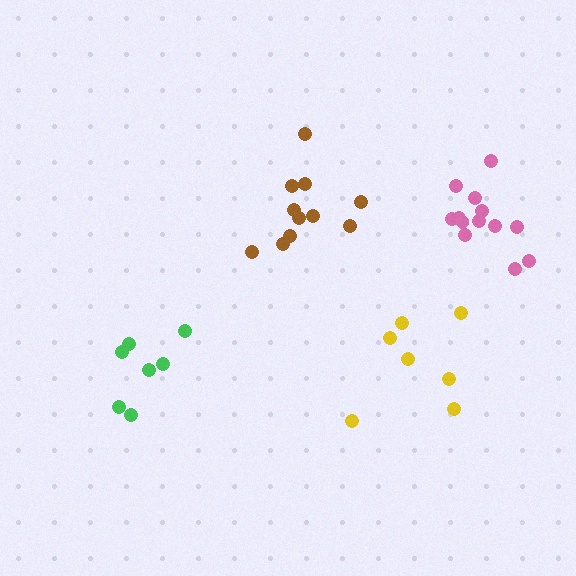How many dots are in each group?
Group 1: 13 dots, Group 2: 11 dots, Group 3: 7 dots, Group 4: 7 dots (38 total).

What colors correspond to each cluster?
The clusters are colored: pink, brown, yellow, green.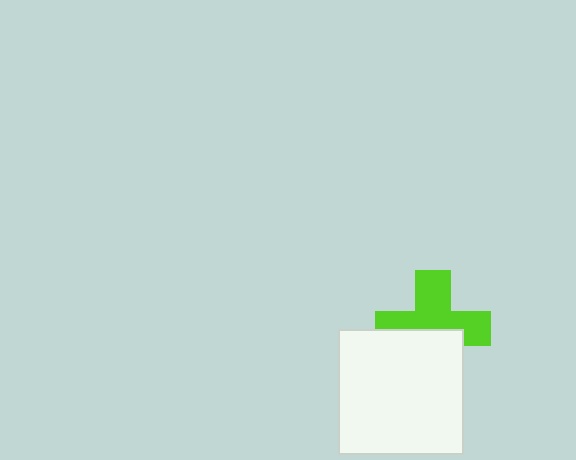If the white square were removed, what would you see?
You would see the complete lime cross.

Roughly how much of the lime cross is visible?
About half of it is visible (roughly 59%).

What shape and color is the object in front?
The object in front is a white square.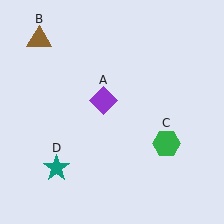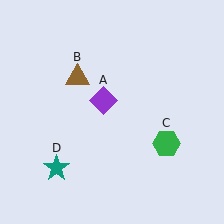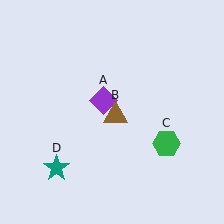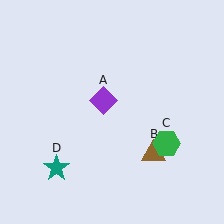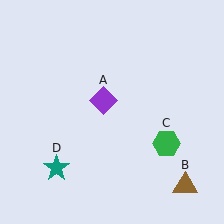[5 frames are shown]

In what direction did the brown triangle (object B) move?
The brown triangle (object B) moved down and to the right.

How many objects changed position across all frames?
1 object changed position: brown triangle (object B).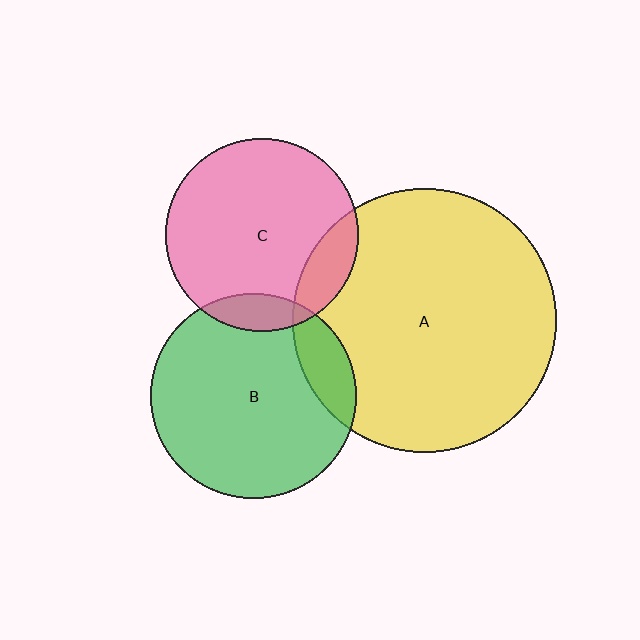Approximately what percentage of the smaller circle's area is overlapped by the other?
Approximately 10%.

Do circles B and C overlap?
Yes.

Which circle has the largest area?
Circle A (yellow).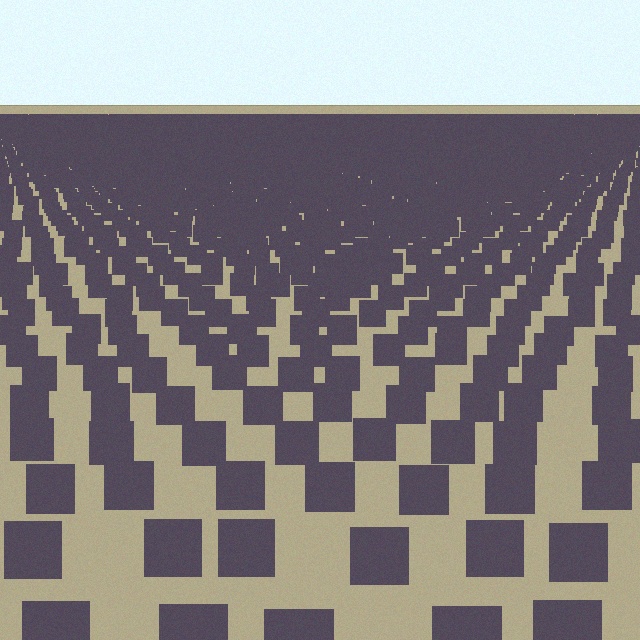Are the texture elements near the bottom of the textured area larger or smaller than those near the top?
Larger. Near the bottom, elements are closer to the viewer and appear at a bigger on-screen size.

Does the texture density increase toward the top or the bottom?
Density increases toward the top.